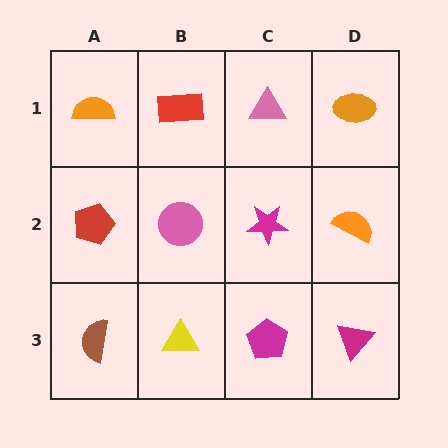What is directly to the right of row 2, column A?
A pink circle.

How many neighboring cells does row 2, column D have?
3.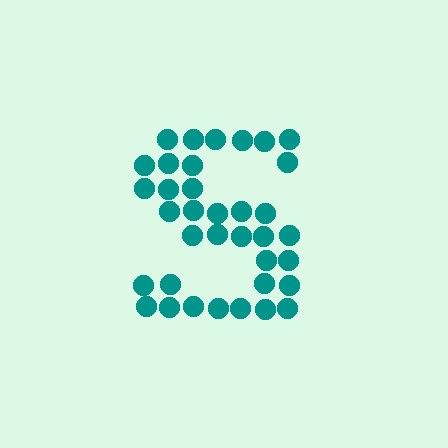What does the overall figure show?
The overall figure shows the letter S.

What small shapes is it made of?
It is made of small circles.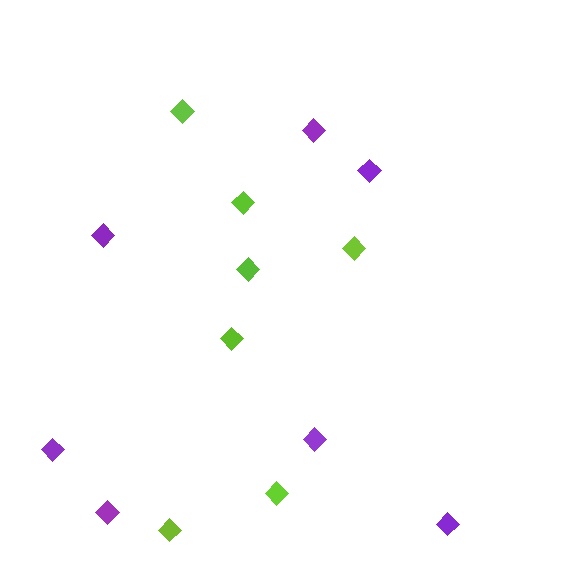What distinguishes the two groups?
There are 2 groups: one group of lime diamonds (7) and one group of purple diamonds (7).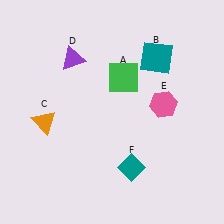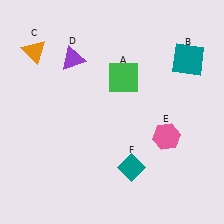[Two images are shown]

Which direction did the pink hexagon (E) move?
The pink hexagon (E) moved down.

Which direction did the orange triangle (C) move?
The orange triangle (C) moved up.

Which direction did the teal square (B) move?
The teal square (B) moved right.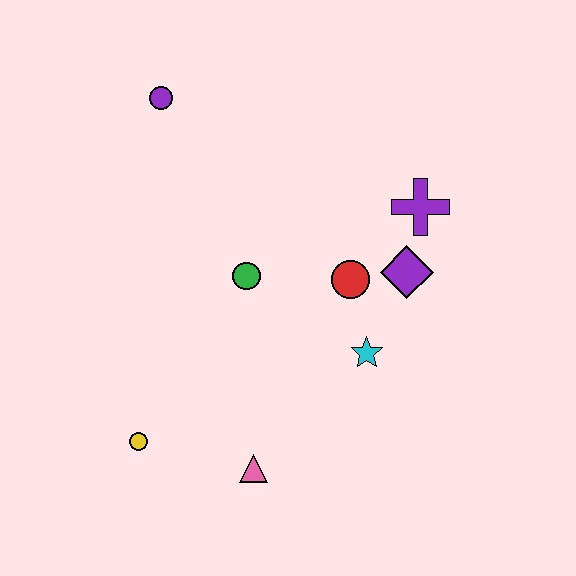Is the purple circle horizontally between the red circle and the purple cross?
No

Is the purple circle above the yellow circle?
Yes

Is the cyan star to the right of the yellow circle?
Yes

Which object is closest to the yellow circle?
The pink triangle is closest to the yellow circle.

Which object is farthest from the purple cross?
The yellow circle is farthest from the purple cross.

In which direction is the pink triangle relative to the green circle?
The pink triangle is below the green circle.